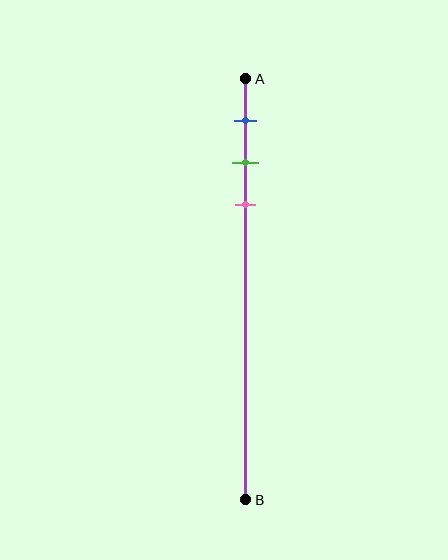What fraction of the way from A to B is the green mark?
The green mark is approximately 20% (0.2) of the way from A to B.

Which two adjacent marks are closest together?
The green and pink marks are the closest adjacent pair.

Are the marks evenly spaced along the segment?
Yes, the marks are approximately evenly spaced.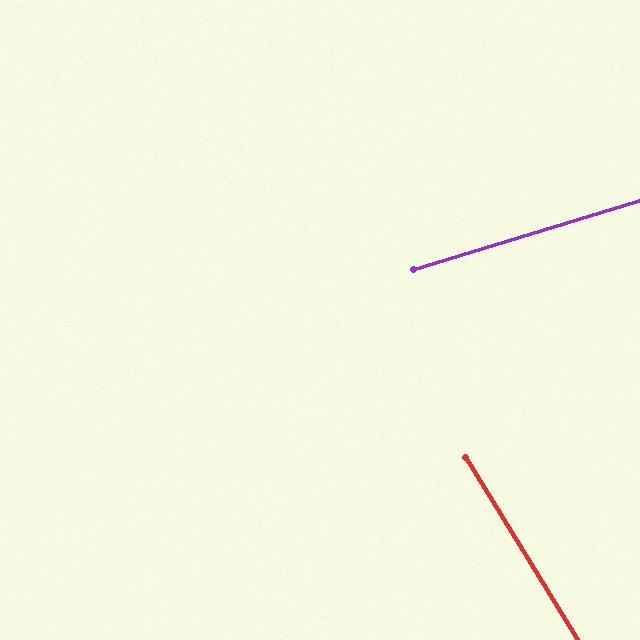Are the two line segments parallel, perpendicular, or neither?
Neither parallel nor perpendicular — they differ by about 76°.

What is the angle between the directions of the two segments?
Approximately 76 degrees.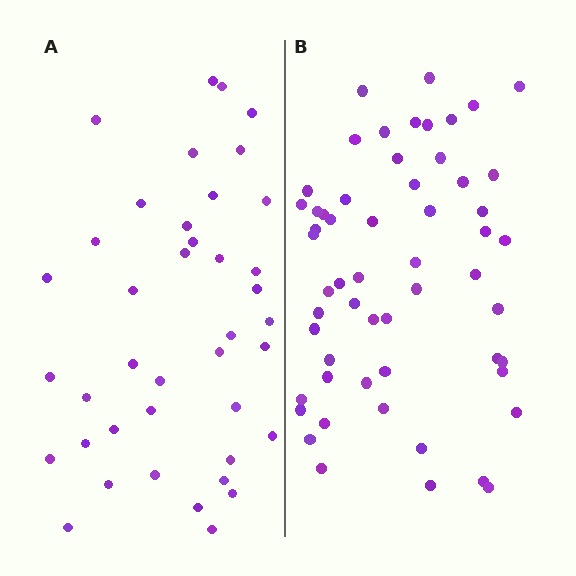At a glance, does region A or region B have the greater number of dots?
Region B (the right region) has more dots.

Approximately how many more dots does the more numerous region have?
Region B has approximately 15 more dots than region A.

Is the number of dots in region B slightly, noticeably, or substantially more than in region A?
Region B has noticeably more, but not dramatically so. The ratio is roughly 1.4 to 1.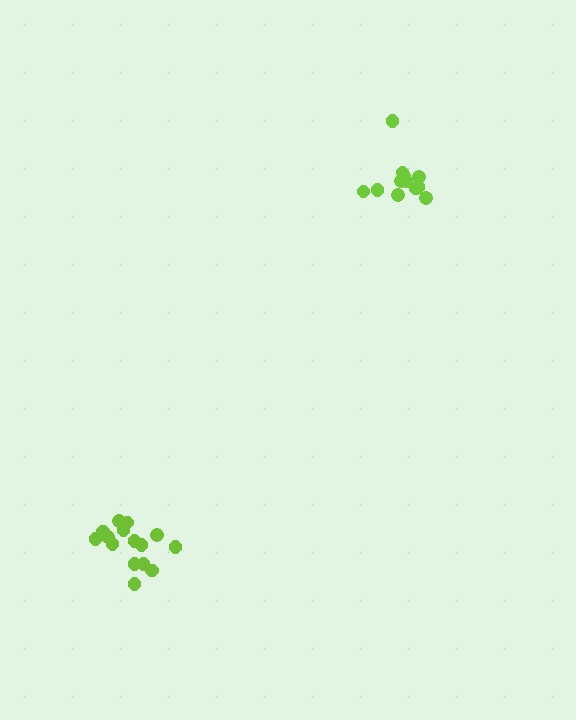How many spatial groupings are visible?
There are 2 spatial groupings.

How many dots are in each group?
Group 1: 12 dots, Group 2: 15 dots (27 total).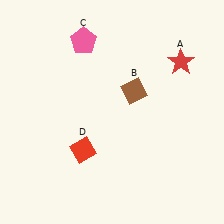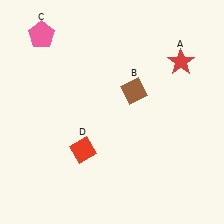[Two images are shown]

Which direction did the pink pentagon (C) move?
The pink pentagon (C) moved left.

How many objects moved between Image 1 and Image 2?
1 object moved between the two images.